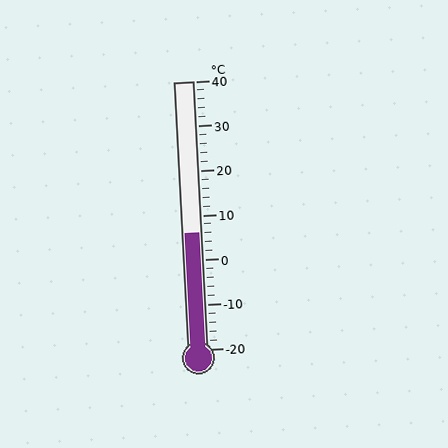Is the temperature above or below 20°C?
The temperature is below 20°C.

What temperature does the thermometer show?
The thermometer shows approximately 6°C.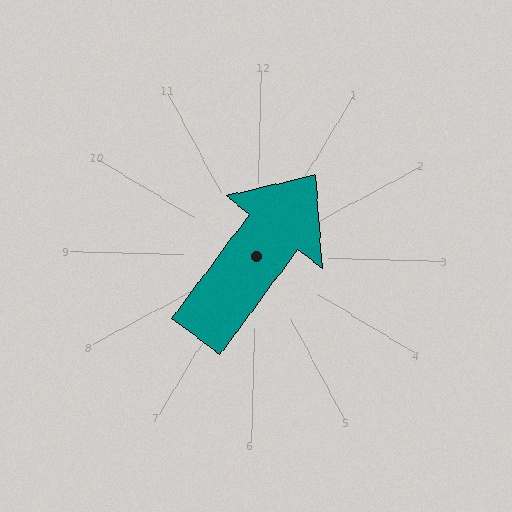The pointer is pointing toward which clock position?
Roughly 1 o'clock.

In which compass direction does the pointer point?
Northeast.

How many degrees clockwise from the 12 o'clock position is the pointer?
Approximately 35 degrees.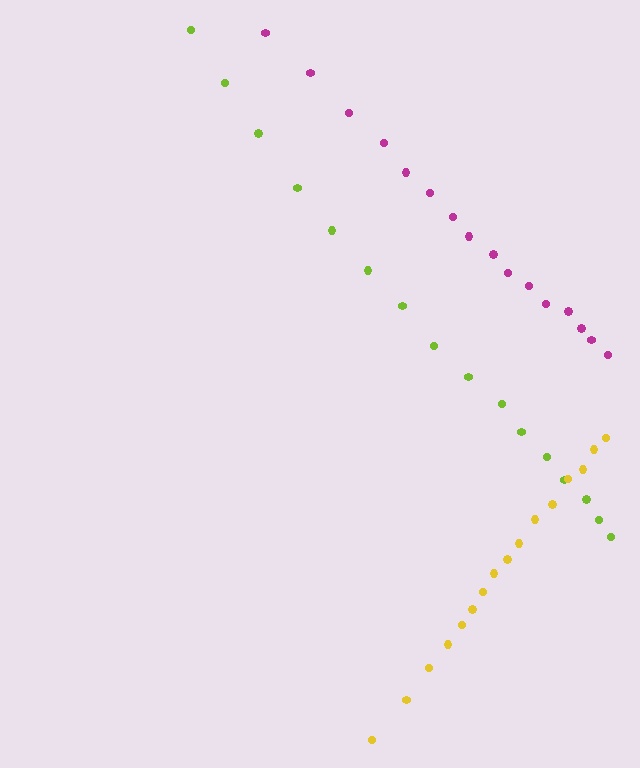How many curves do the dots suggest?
There are 3 distinct paths.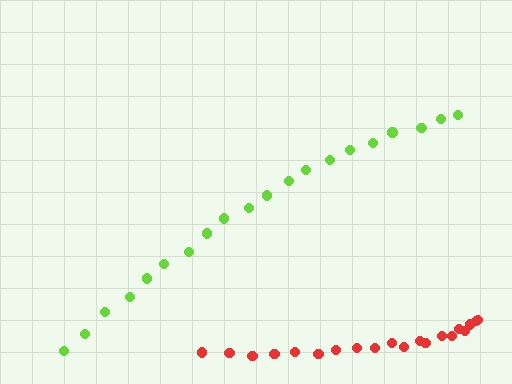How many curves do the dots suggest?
There are 2 distinct paths.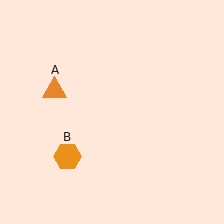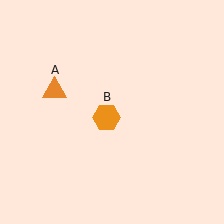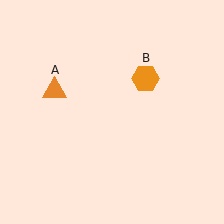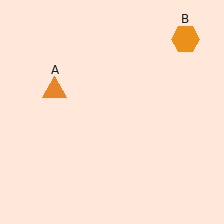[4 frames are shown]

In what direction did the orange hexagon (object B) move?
The orange hexagon (object B) moved up and to the right.